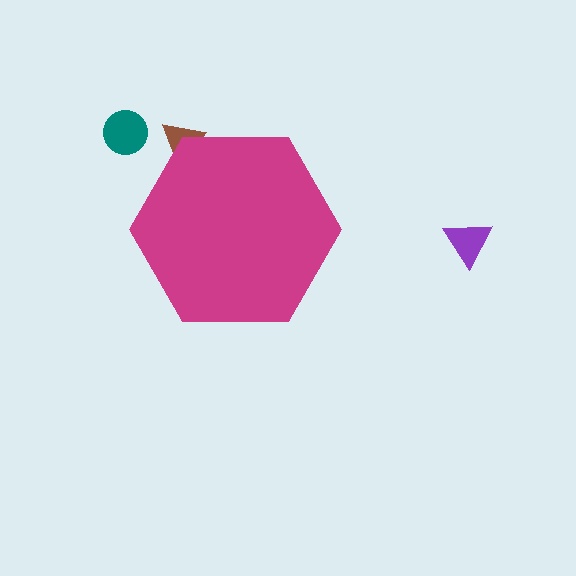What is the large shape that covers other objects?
A magenta hexagon.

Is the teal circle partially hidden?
No, the teal circle is fully visible.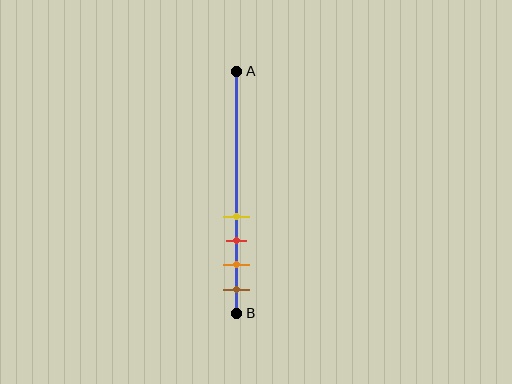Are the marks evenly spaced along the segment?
Yes, the marks are approximately evenly spaced.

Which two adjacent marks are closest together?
The yellow and red marks are the closest adjacent pair.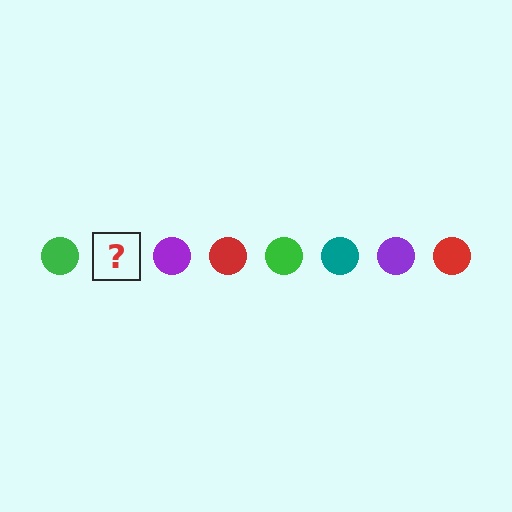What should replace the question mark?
The question mark should be replaced with a teal circle.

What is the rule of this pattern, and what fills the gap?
The rule is that the pattern cycles through green, teal, purple, red circles. The gap should be filled with a teal circle.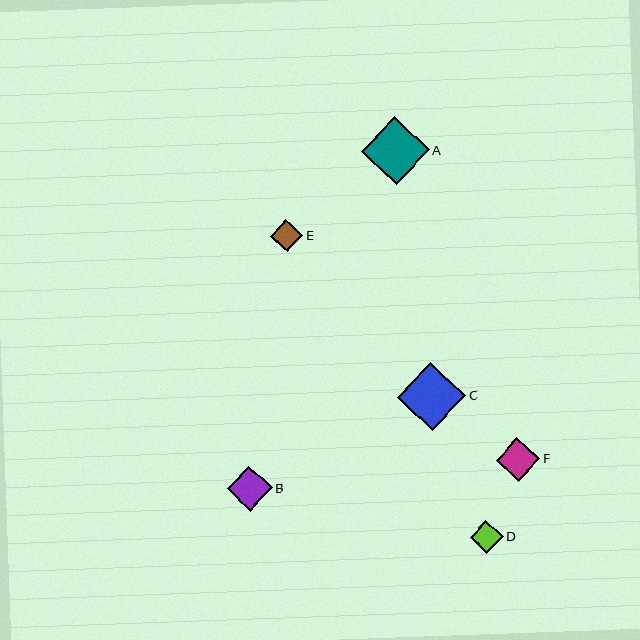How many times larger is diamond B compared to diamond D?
Diamond B is approximately 1.4 times the size of diamond D.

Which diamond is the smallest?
Diamond E is the smallest with a size of approximately 32 pixels.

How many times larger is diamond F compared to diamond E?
Diamond F is approximately 1.4 times the size of diamond E.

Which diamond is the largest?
Diamond C is the largest with a size of approximately 68 pixels.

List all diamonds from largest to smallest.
From largest to smallest: C, A, B, F, D, E.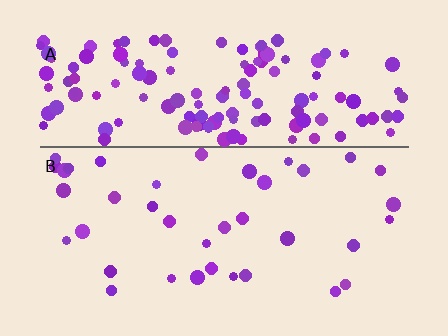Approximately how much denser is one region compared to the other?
Approximately 3.9× — region A over region B.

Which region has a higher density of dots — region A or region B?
A (the top).